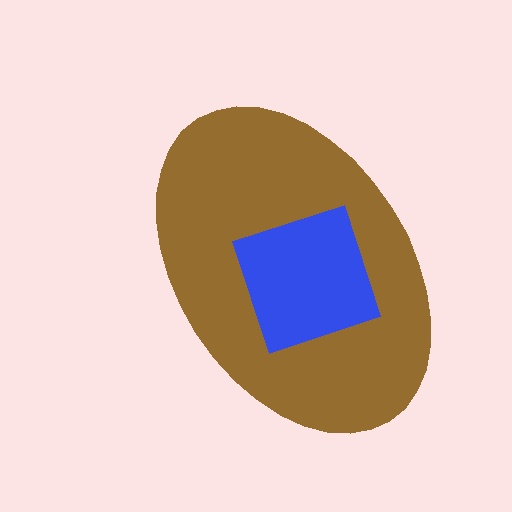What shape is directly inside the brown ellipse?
The blue diamond.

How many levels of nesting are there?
2.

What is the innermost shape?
The blue diamond.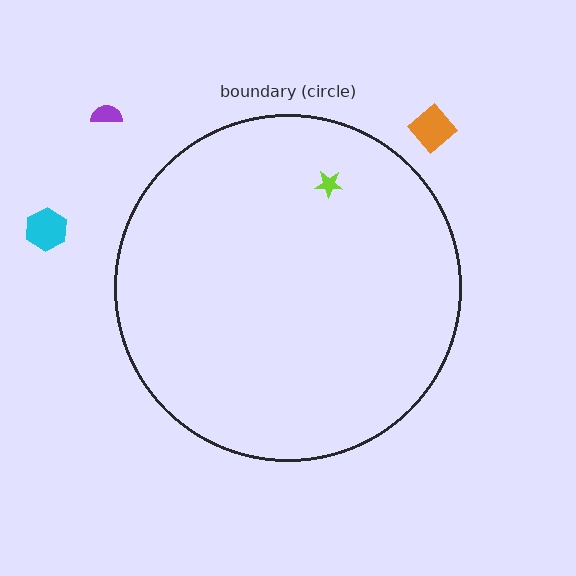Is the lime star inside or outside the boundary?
Inside.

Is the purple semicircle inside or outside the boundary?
Outside.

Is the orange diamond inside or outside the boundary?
Outside.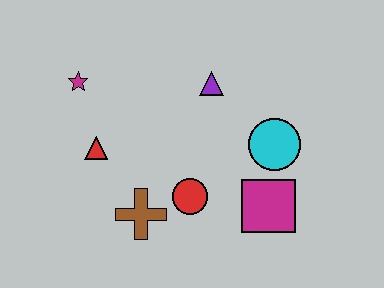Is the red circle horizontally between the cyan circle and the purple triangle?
No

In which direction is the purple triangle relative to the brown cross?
The purple triangle is above the brown cross.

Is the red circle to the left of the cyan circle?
Yes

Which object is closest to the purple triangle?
The cyan circle is closest to the purple triangle.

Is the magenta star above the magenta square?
Yes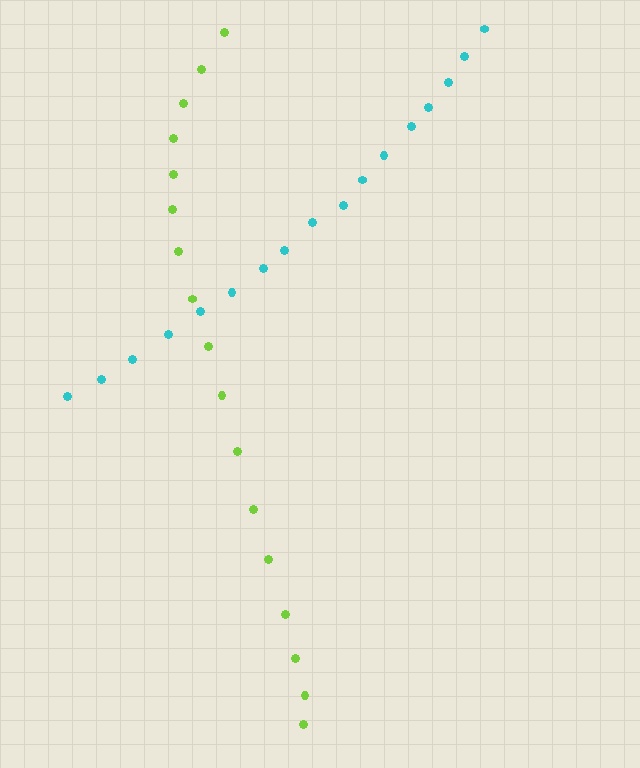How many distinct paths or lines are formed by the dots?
There are 2 distinct paths.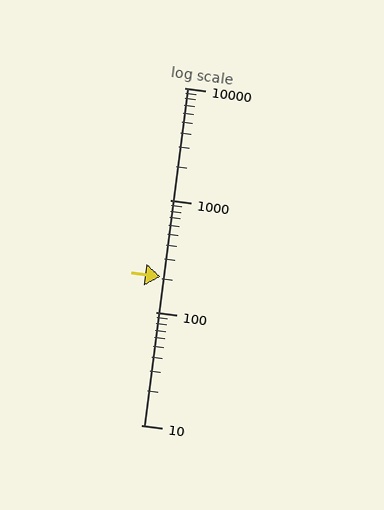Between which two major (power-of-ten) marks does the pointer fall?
The pointer is between 100 and 1000.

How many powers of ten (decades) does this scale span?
The scale spans 3 decades, from 10 to 10000.